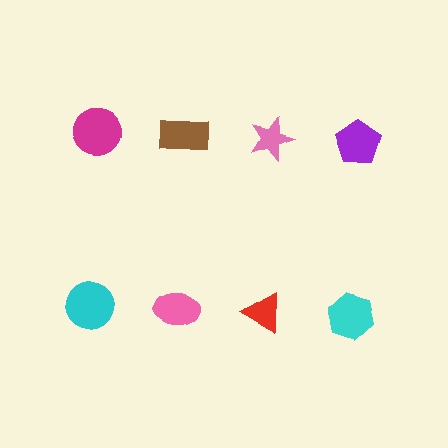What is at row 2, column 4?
A cyan hexagon.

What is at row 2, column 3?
A red triangle.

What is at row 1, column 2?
A brown rectangle.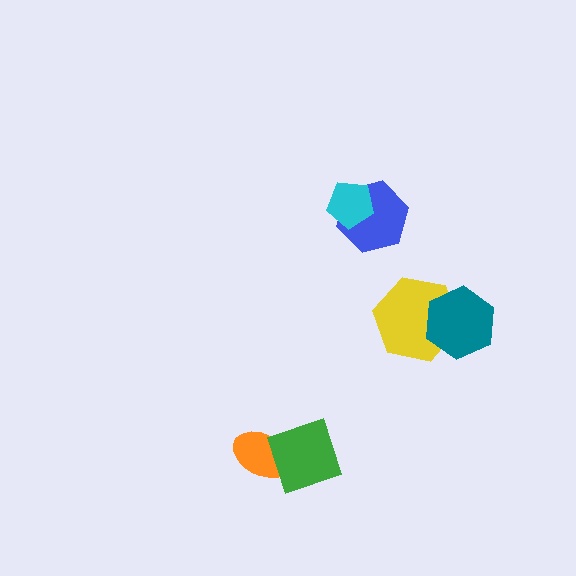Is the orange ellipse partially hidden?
Yes, it is partially covered by another shape.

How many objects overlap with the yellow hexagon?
1 object overlaps with the yellow hexagon.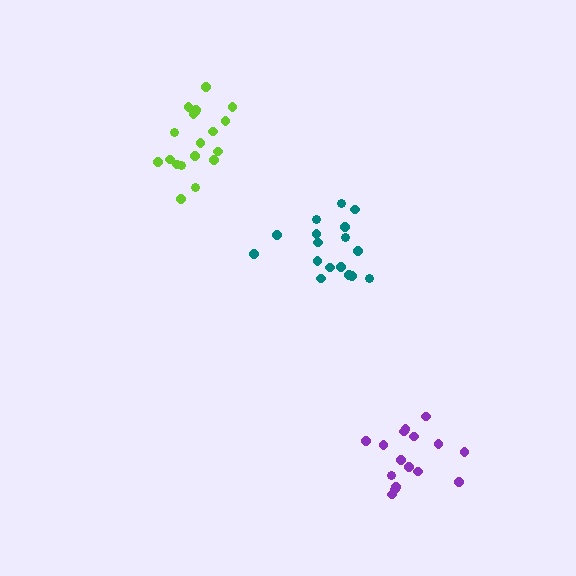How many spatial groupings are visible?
There are 3 spatial groupings.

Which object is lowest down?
The purple cluster is bottommost.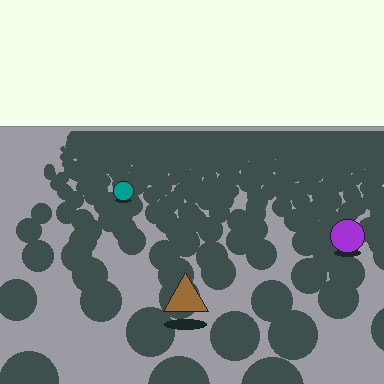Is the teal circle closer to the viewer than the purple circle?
No. The purple circle is closer — you can tell from the texture gradient: the ground texture is coarser near it.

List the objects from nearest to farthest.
From nearest to farthest: the brown triangle, the purple circle, the teal circle.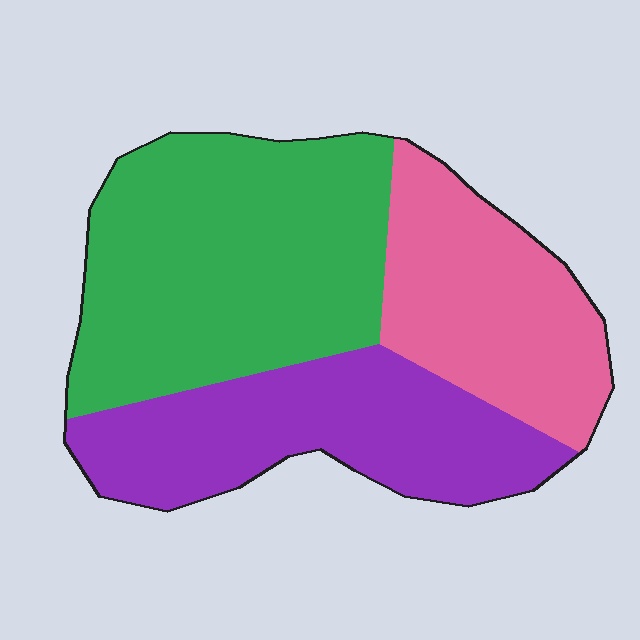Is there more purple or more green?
Green.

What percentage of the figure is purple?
Purple takes up between a quarter and a half of the figure.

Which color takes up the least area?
Pink, at roughly 25%.